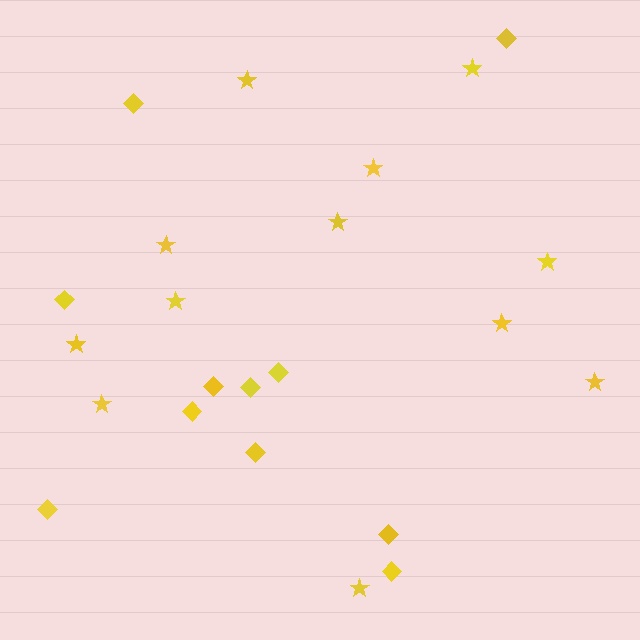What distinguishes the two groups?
There are 2 groups: one group of diamonds (11) and one group of stars (12).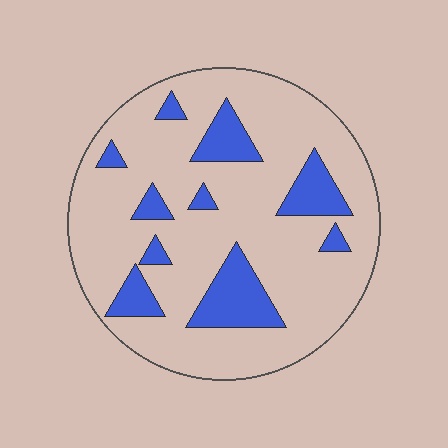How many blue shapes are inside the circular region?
10.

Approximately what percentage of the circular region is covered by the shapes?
Approximately 20%.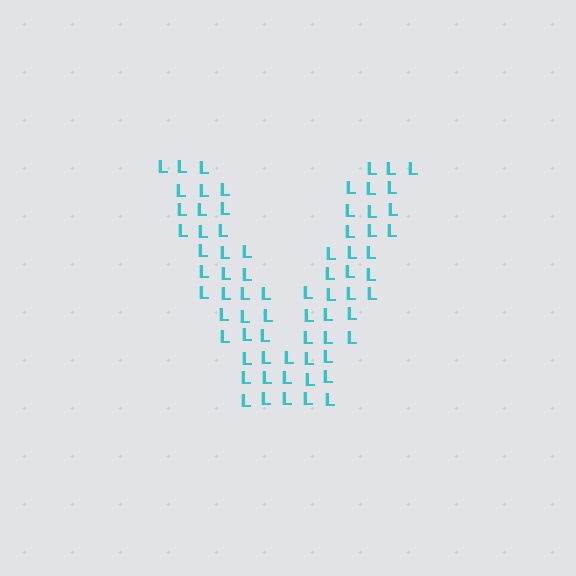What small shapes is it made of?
It is made of small letter L's.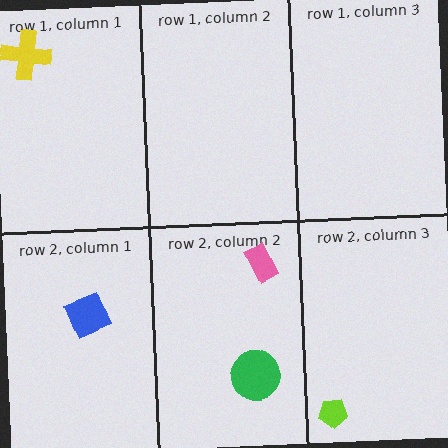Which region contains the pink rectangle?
The row 2, column 2 region.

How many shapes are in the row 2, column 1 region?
1.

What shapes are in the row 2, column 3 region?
The lime pentagon.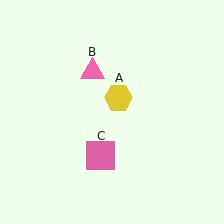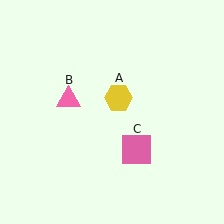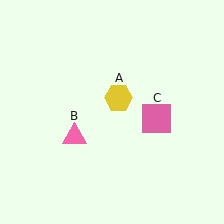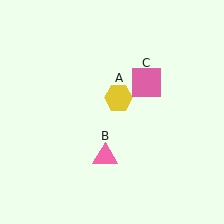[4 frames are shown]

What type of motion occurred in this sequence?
The pink triangle (object B), pink square (object C) rotated counterclockwise around the center of the scene.